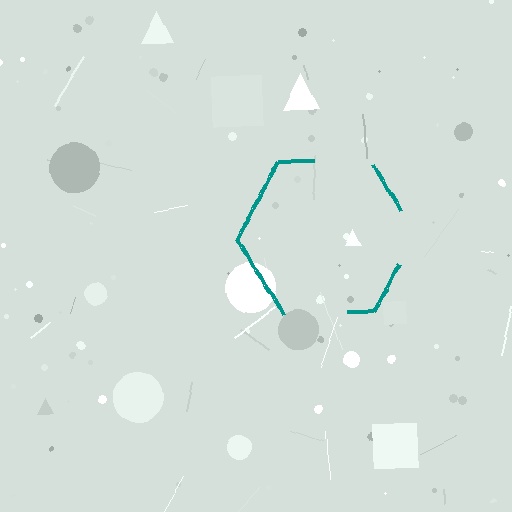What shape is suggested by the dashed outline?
The dashed outline suggests a hexagon.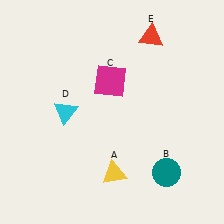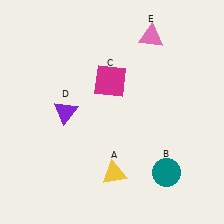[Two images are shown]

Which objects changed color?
D changed from cyan to purple. E changed from red to pink.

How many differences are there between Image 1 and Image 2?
There are 2 differences between the two images.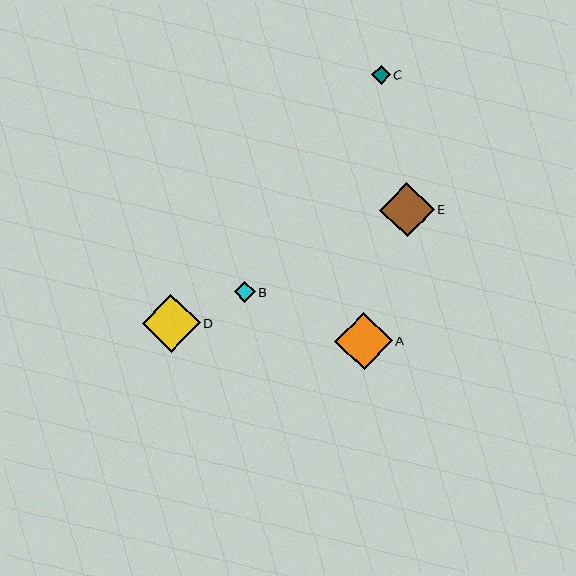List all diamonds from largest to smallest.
From largest to smallest: D, A, E, B, C.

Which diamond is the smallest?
Diamond C is the smallest with a size of approximately 18 pixels.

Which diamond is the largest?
Diamond D is the largest with a size of approximately 58 pixels.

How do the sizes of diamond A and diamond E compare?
Diamond A and diamond E are approximately the same size.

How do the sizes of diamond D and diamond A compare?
Diamond D and diamond A are approximately the same size.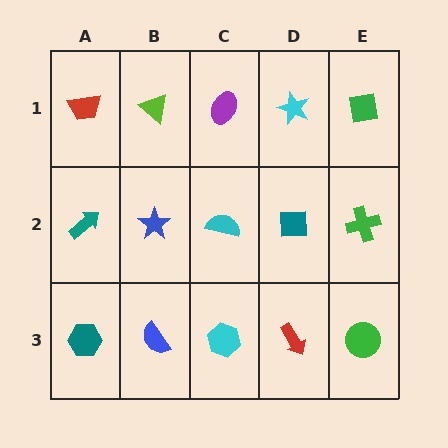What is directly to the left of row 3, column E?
A red arrow.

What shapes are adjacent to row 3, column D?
A teal square (row 2, column D), a cyan hexagon (row 3, column C), a green circle (row 3, column E).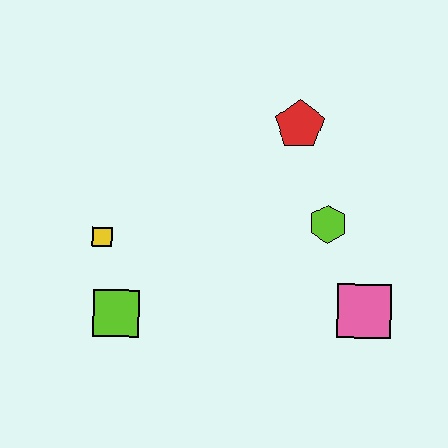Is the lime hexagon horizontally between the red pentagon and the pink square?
Yes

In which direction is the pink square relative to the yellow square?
The pink square is to the right of the yellow square.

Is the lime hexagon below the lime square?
No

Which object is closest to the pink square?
The lime hexagon is closest to the pink square.